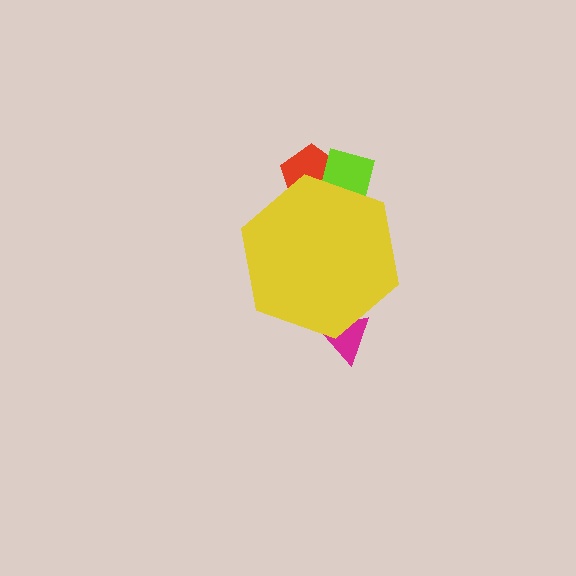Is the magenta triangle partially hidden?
Yes, the magenta triangle is partially hidden behind the yellow hexagon.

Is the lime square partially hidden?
Yes, the lime square is partially hidden behind the yellow hexagon.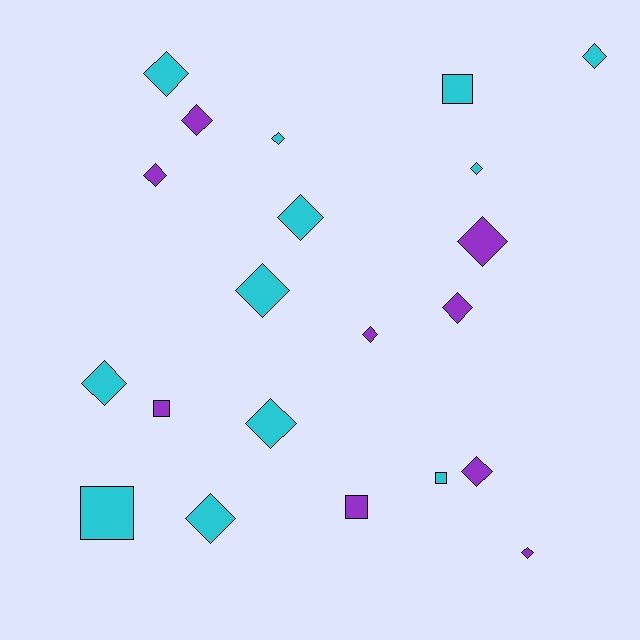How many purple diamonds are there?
There are 7 purple diamonds.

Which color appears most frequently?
Cyan, with 12 objects.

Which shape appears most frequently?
Diamond, with 16 objects.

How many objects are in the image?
There are 21 objects.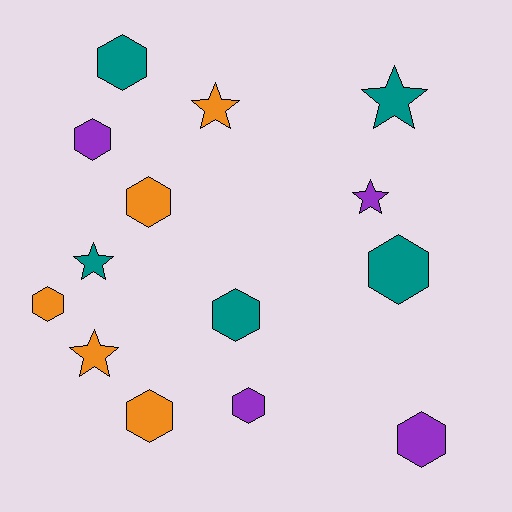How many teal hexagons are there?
There are 3 teal hexagons.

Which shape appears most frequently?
Hexagon, with 9 objects.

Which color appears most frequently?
Teal, with 5 objects.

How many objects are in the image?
There are 14 objects.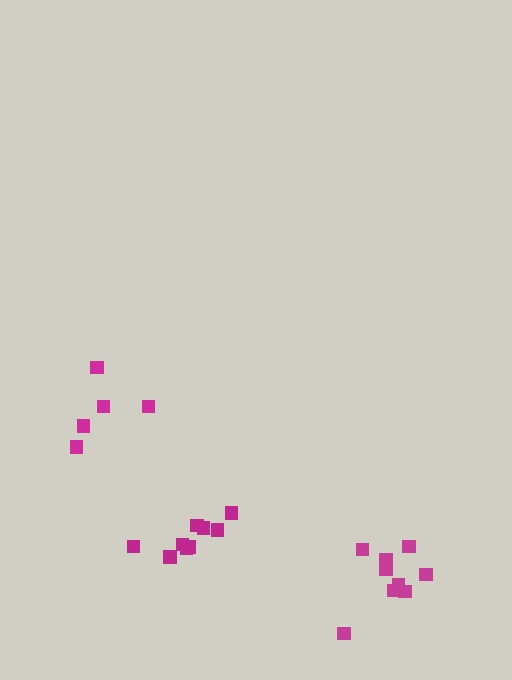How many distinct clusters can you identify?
There are 3 distinct clusters.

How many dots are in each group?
Group 1: 9 dots, Group 2: 5 dots, Group 3: 9 dots (23 total).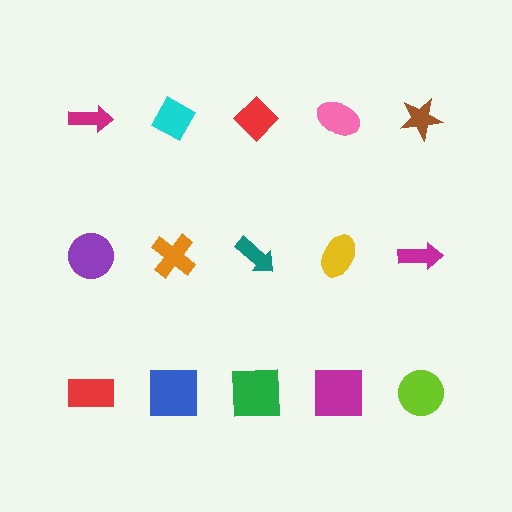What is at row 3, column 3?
A green square.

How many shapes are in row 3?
5 shapes.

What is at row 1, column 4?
A pink ellipse.